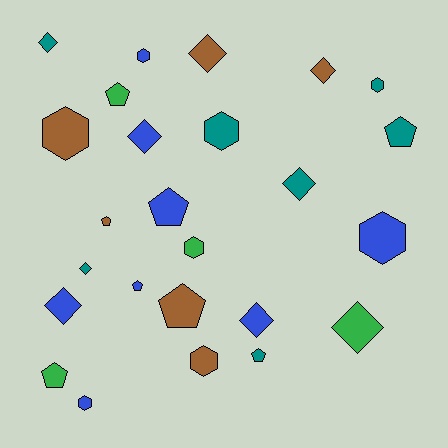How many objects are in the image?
There are 25 objects.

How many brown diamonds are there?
There are 2 brown diamonds.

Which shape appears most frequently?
Diamond, with 9 objects.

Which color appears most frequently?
Blue, with 8 objects.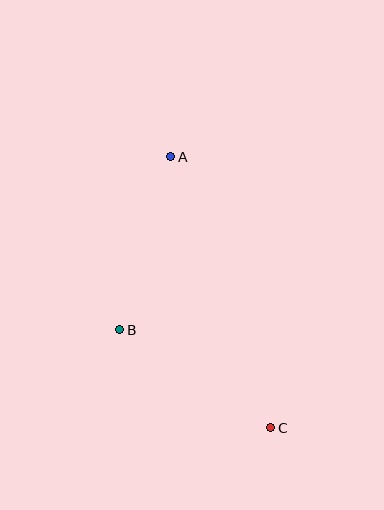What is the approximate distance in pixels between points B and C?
The distance between B and C is approximately 180 pixels.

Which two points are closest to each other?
Points A and B are closest to each other.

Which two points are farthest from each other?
Points A and C are farthest from each other.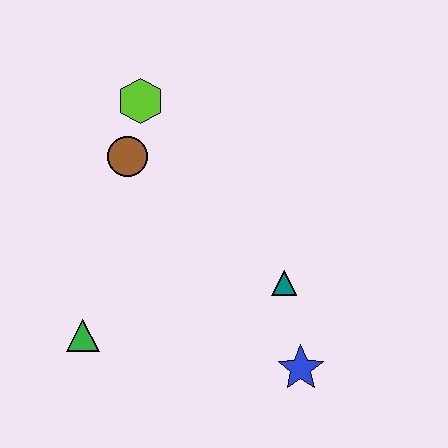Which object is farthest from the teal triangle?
The lime hexagon is farthest from the teal triangle.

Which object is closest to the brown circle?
The lime hexagon is closest to the brown circle.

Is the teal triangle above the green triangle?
Yes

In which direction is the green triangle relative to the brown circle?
The green triangle is below the brown circle.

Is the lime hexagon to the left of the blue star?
Yes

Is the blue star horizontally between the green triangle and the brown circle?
No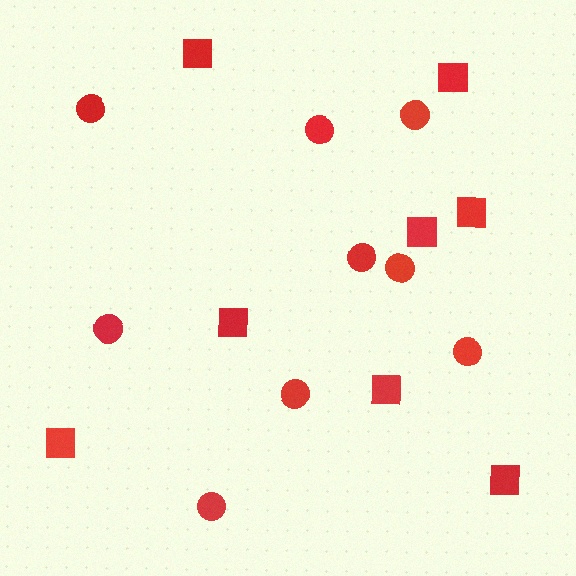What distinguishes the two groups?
There are 2 groups: one group of circles (9) and one group of squares (8).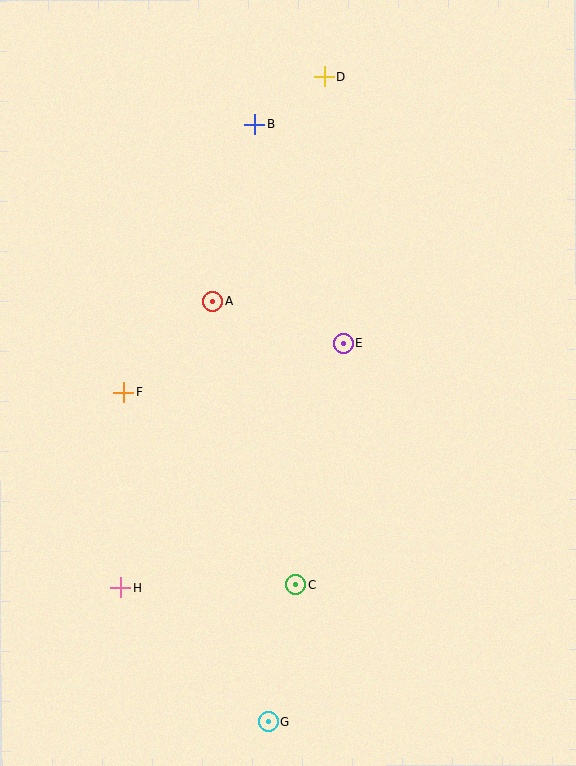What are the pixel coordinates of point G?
Point G is at (268, 722).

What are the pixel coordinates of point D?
Point D is at (325, 77).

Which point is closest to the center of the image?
Point E at (343, 343) is closest to the center.